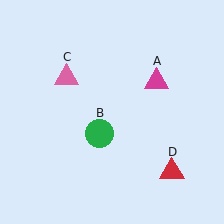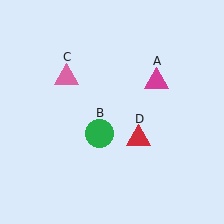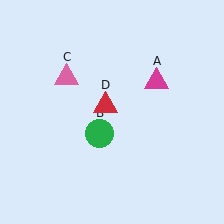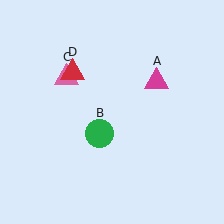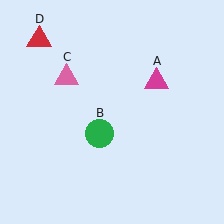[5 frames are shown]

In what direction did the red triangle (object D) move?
The red triangle (object D) moved up and to the left.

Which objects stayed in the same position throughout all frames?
Magenta triangle (object A) and green circle (object B) and pink triangle (object C) remained stationary.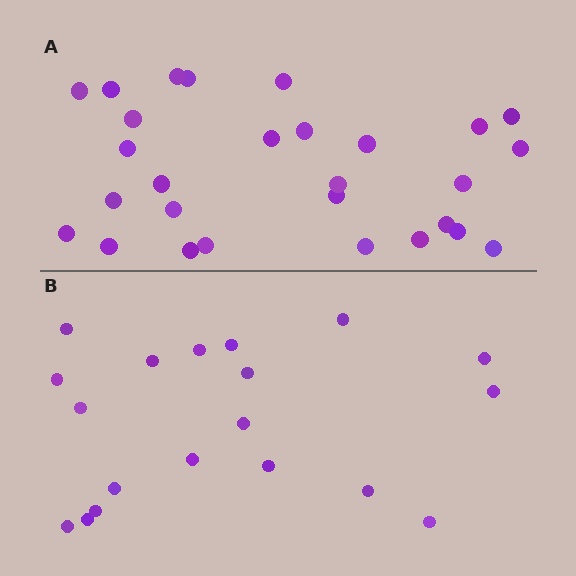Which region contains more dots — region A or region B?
Region A (the top region) has more dots.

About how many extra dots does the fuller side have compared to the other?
Region A has roughly 8 or so more dots than region B.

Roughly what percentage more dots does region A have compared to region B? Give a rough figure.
About 45% more.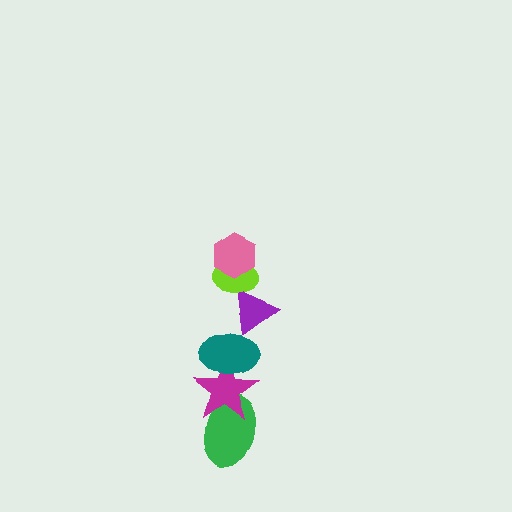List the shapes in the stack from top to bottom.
From top to bottom: the pink hexagon, the lime ellipse, the purple triangle, the teal ellipse, the magenta star, the green ellipse.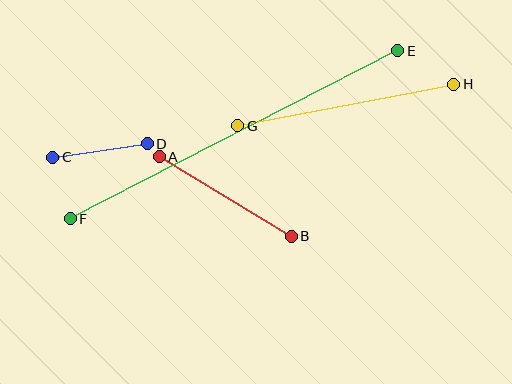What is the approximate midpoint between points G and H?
The midpoint is at approximately (346, 105) pixels.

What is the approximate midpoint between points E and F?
The midpoint is at approximately (234, 135) pixels.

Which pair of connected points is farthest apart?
Points E and F are farthest apart.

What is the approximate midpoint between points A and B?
The midpoint is at approximately (225, 196) pixels.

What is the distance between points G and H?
The distance is approximately 220 pixels.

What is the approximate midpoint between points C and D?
The midpoint is at approximately (100, 151) pixels.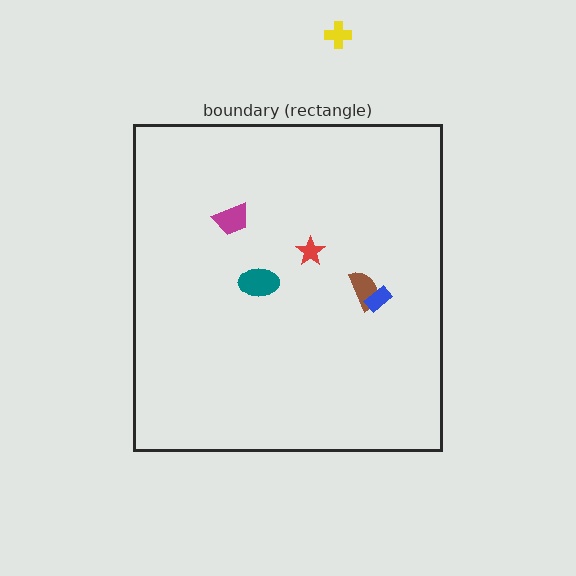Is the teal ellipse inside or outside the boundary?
Inside.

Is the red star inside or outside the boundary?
Inside.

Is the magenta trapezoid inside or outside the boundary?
Inside.